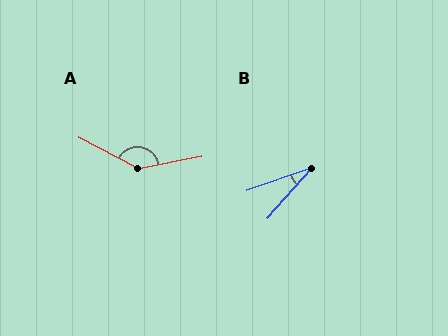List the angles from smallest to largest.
B (29°), A (141°).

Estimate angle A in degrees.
Approximately 141 degrees.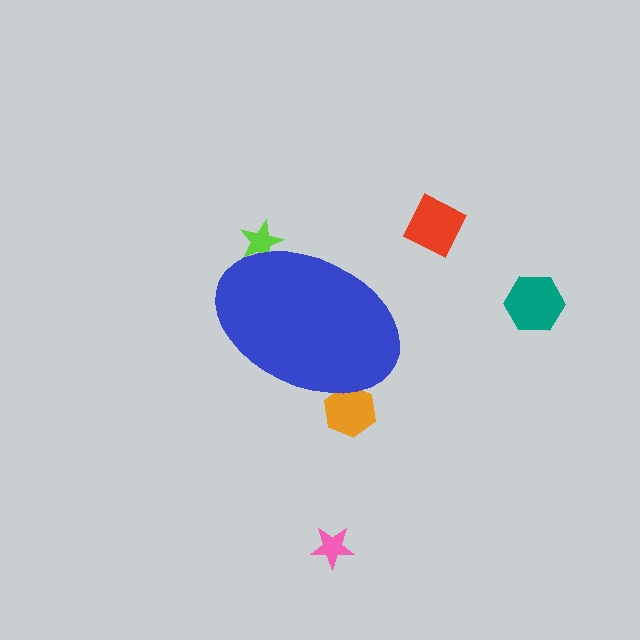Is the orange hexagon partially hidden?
Yes, the orange hexagon is partially hidden behind the blue ellipse.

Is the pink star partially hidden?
No, the pink star is fully visible.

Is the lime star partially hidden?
Yes, the lime star is partially hidden behind the blue ellipse.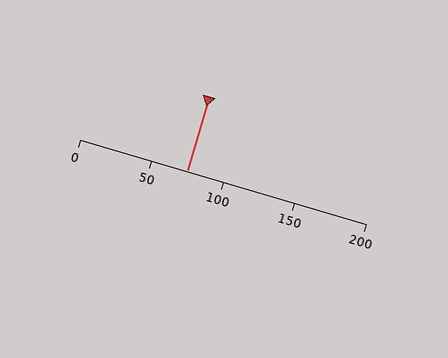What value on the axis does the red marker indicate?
The marker indicates approximately 75.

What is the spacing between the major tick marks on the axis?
The major ticks are spaced 50 apart.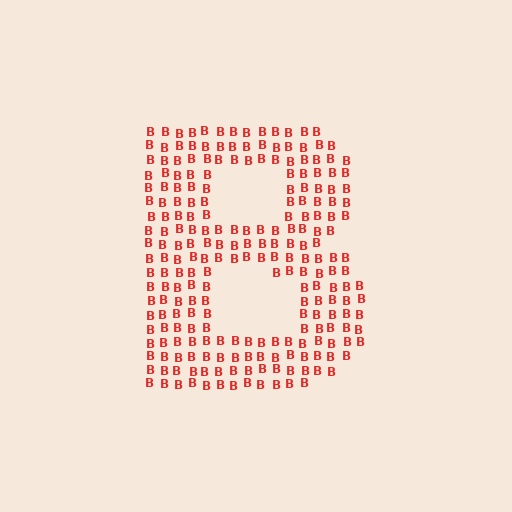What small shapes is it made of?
It is made of small letter B's.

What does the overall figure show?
The overall figure shows the letter B.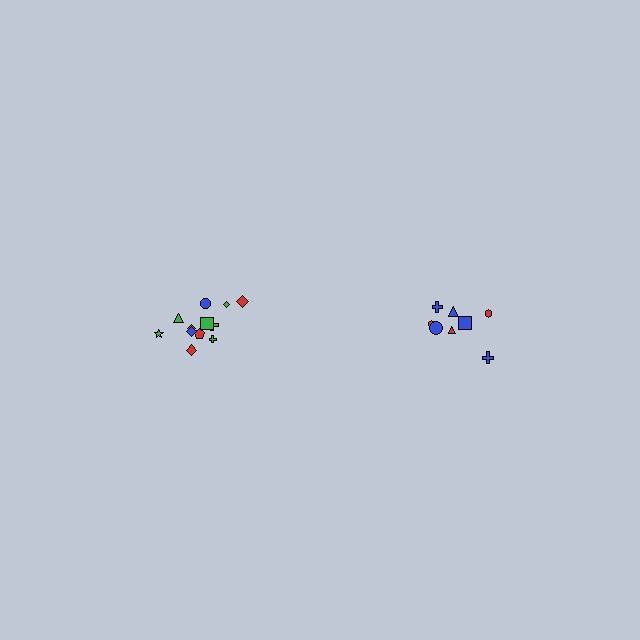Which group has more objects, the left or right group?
The left group.